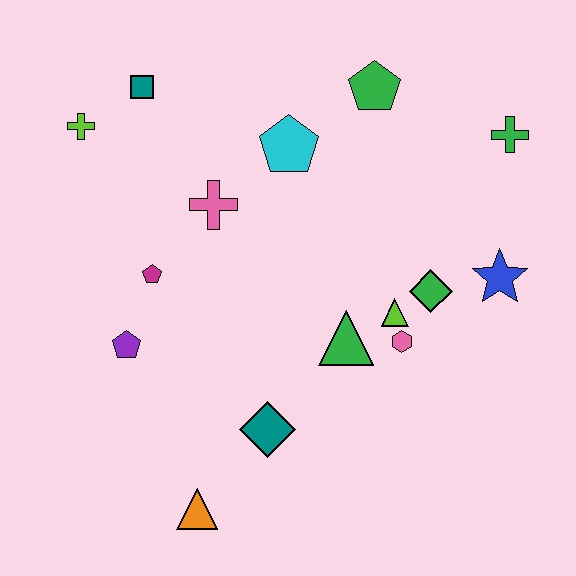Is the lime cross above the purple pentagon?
Yes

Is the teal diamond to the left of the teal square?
No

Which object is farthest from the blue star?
The lime cross is farthest from the blue star.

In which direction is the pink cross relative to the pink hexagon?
The pink cross is to the left of the pink hexagon.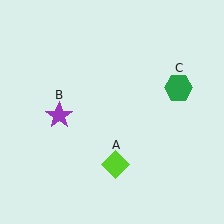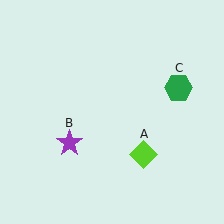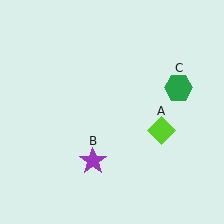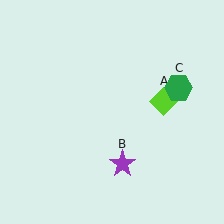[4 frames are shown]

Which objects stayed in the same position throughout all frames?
Green hexagon (object C) remained stationary.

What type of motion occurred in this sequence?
The lime diamond (object A), purple star (object B) rotated counterclockwise around the center of the scene.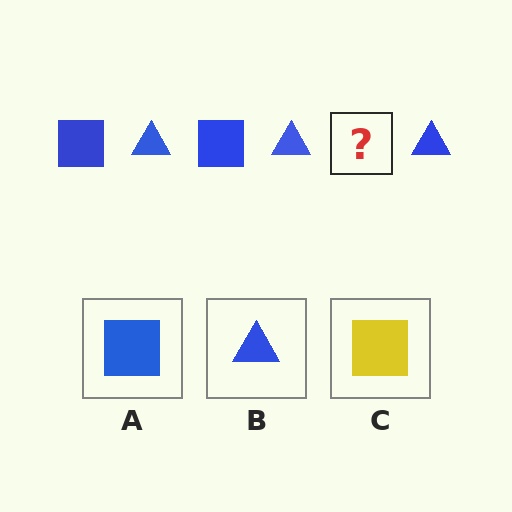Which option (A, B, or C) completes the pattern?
A.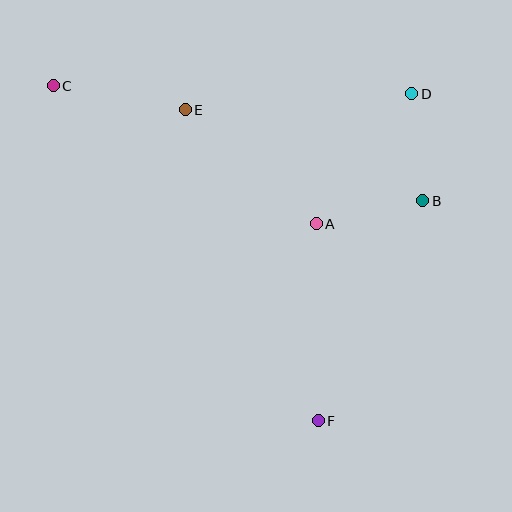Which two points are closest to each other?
Points B and D are closest to each other.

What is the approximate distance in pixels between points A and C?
The distance between A and C is approximately 297 pixels.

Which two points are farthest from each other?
Points C and F are farthest from each other.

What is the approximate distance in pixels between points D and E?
The distance between D and E is approximately 227 pixels.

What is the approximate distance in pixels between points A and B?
The distance between A and B is approximately 108 pixels.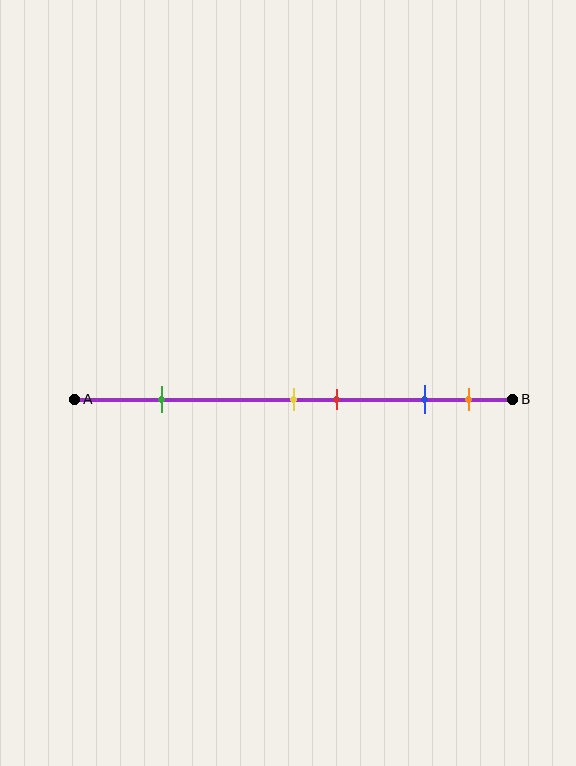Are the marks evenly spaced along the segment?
No, the marks are not evenly spaced.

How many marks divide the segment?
There are 5 marks dividing the segment.